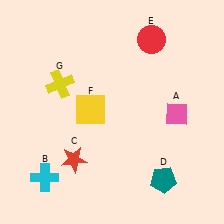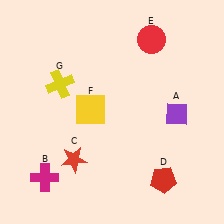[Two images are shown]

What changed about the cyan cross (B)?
In Image 1, B is cyan. In Image 2, it changed to magenta.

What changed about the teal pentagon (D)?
In Image 1, D is teal. In Image 2, it changed to red.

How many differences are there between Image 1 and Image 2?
There are 3 differences between the two images.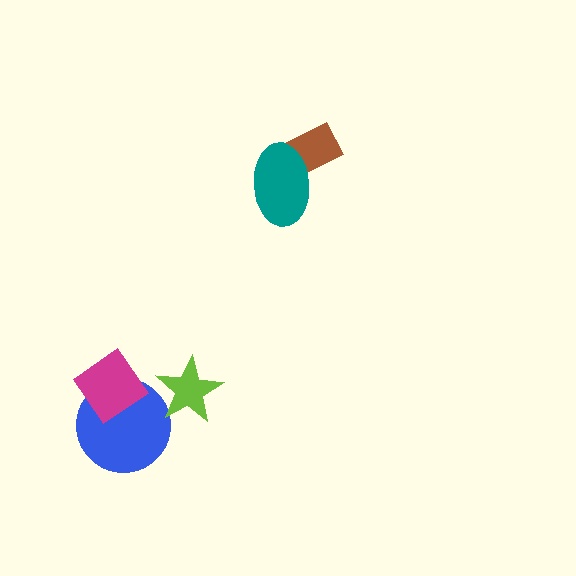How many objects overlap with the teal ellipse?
1 object overlaps with the teal ellipse.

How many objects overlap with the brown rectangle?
1 object overlaps with the brown rectangle.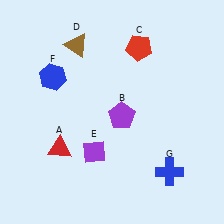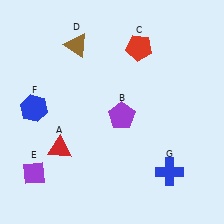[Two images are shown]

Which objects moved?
The objects that moved are: the purple diamond (E), the blue hexagon (F).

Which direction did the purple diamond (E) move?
The purple diamond (E) moved left.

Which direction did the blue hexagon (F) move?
The blue hexagon (F) moved down.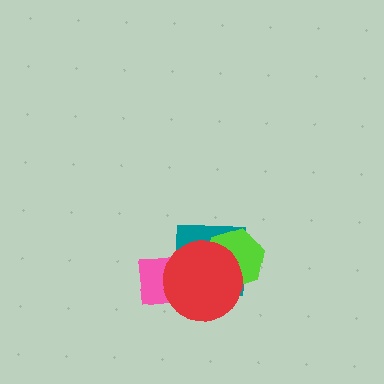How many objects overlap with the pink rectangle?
3 objects overlap with the pink rectangle.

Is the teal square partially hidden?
Yes, it is partially covered by another shape.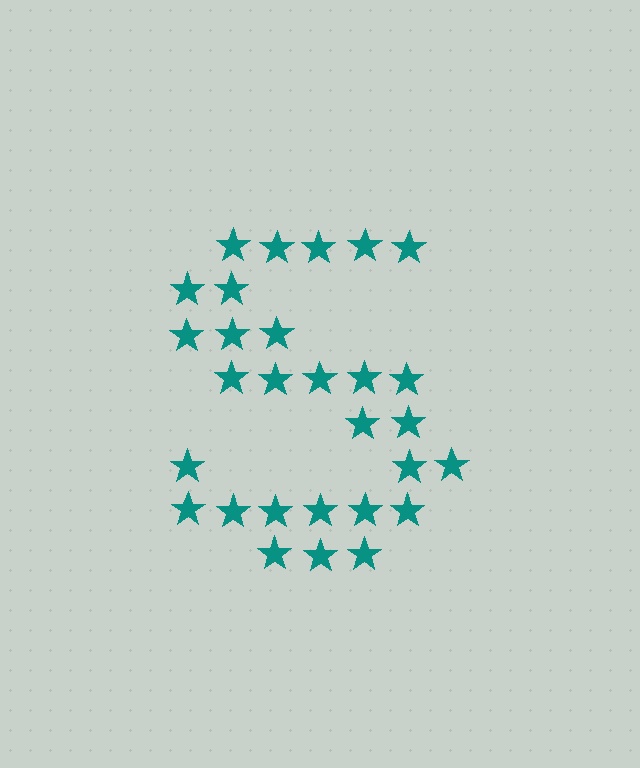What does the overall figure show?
The overall figure shows the letter S.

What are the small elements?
The small elements are stars.